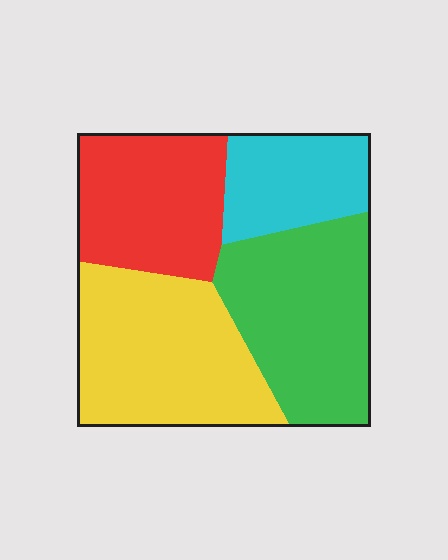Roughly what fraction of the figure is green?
Green covers around 30% of the figure.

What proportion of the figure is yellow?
Yellow takes up about one third (1/3) of the figure.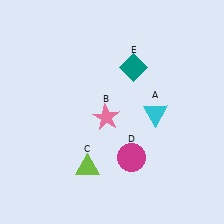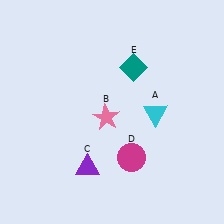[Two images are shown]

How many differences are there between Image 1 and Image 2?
There is 1 difference between the two images.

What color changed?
The triangle (C) changed from lime in Image 1 to purple in Image 2.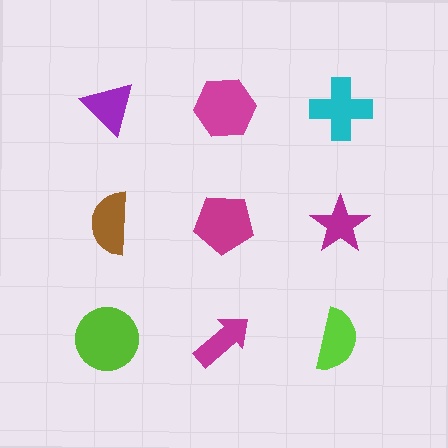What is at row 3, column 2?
A magenta arrow.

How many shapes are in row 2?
3 shapes.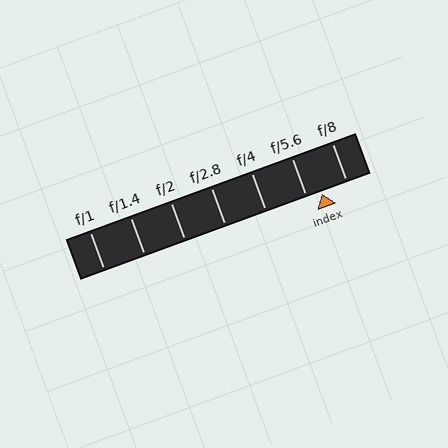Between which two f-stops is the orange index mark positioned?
The index mark is between f/5.6 and f/8.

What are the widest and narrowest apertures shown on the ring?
The widest aperture shown is f/1 and the narrowest is f/8.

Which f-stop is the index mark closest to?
The index mark is closest to f/5.6.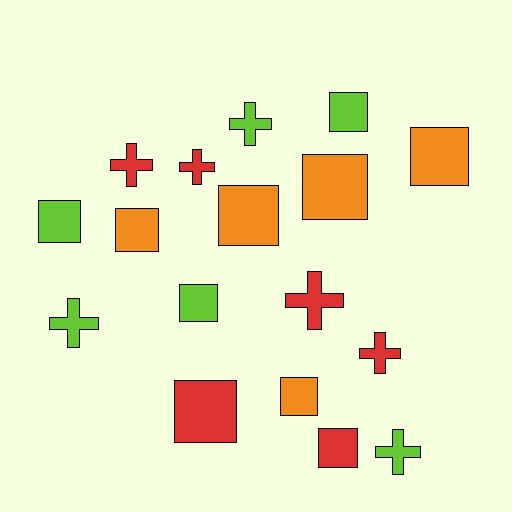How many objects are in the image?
There are 17 objects.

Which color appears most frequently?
Red, with 6 objects.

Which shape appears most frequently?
Square, with 10 objects.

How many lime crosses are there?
There are 3 lime crosses.